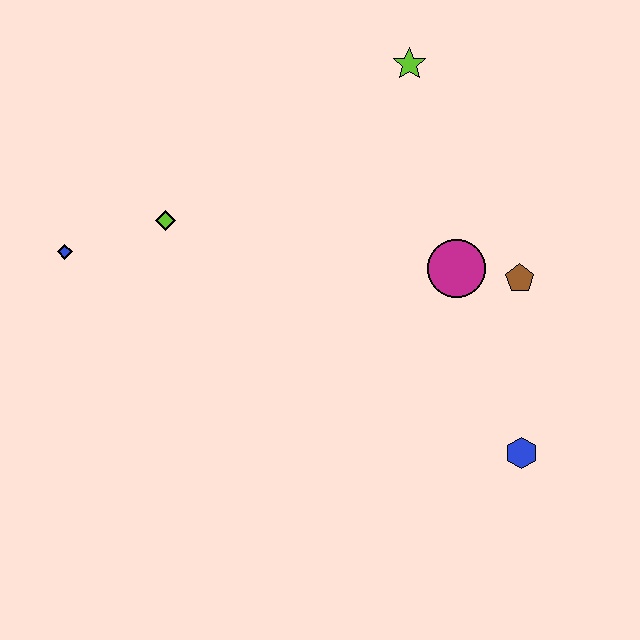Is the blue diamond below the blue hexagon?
No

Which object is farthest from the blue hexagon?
The blue diamond is farthest from the blue hexagon.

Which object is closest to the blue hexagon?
The brown pentagon is closest to the blue hexagon.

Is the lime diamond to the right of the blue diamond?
Yes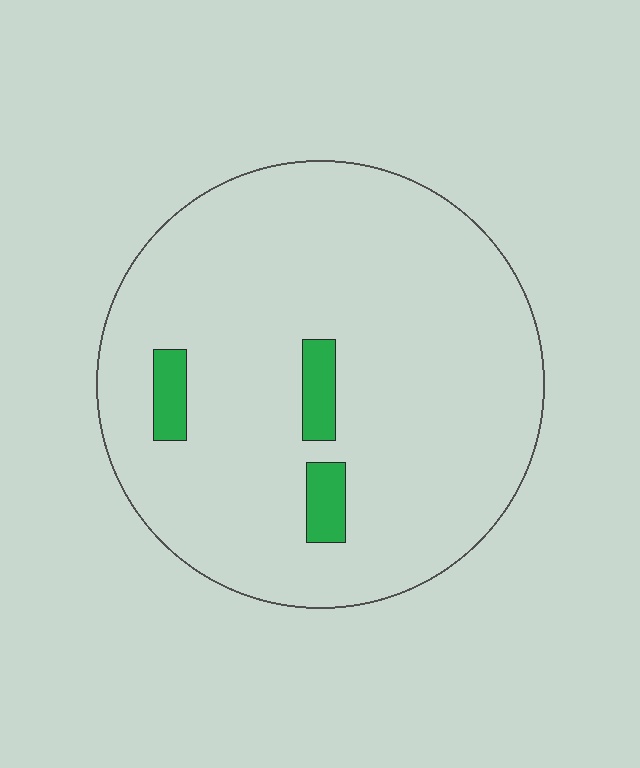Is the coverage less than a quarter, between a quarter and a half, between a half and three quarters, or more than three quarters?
Less than a quarter.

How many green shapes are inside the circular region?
3.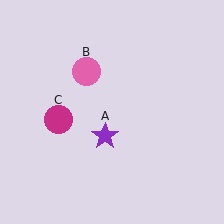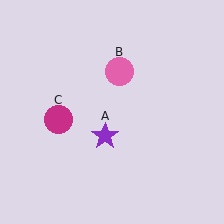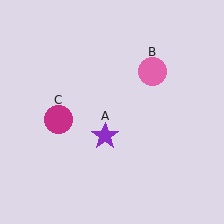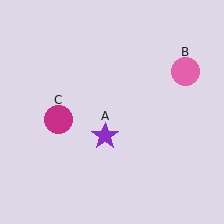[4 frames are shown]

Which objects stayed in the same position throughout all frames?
Purple star (object A) and magenta circle (object C) remained stationary.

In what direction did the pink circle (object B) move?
The pink circle (object B) moved right.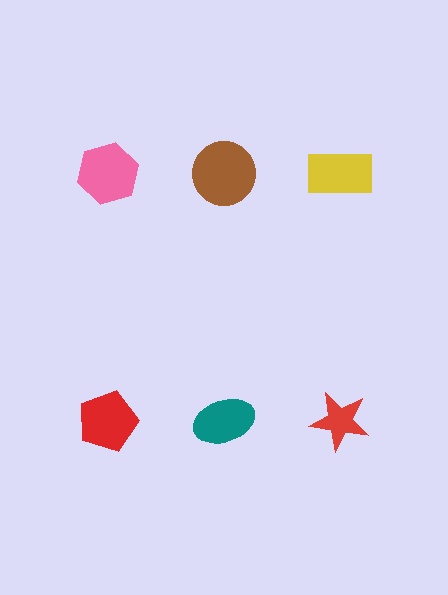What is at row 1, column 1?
A pink hexagon.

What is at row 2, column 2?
A teal ellipse.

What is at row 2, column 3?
A red star.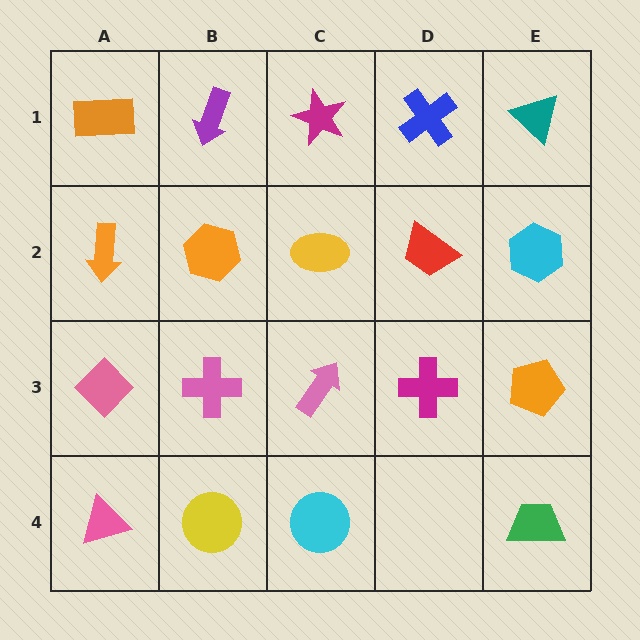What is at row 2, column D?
A red trapezoid.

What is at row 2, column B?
An orange hexagon.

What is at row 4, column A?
A pink triangle.